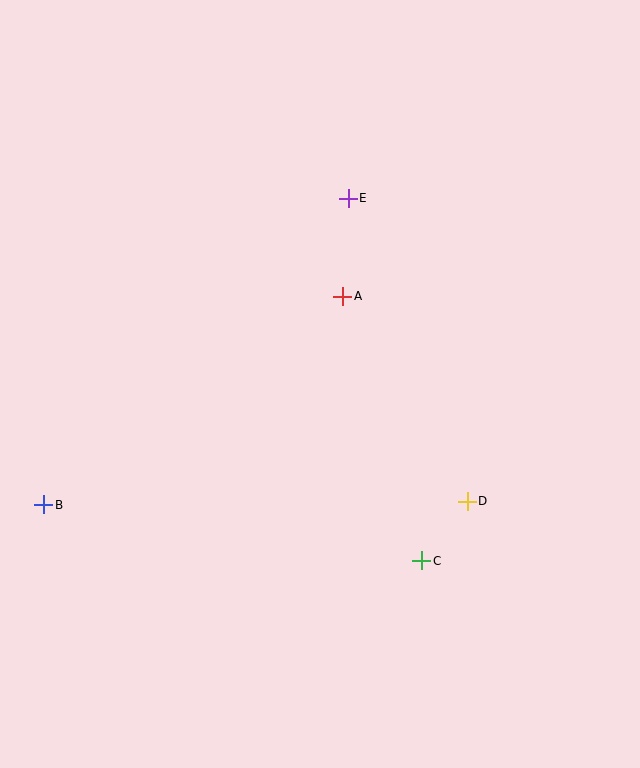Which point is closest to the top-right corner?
Point E is closest to the top-right corner.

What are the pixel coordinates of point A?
Point A is at (343, 296).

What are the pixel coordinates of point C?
Point C is at (422, 561).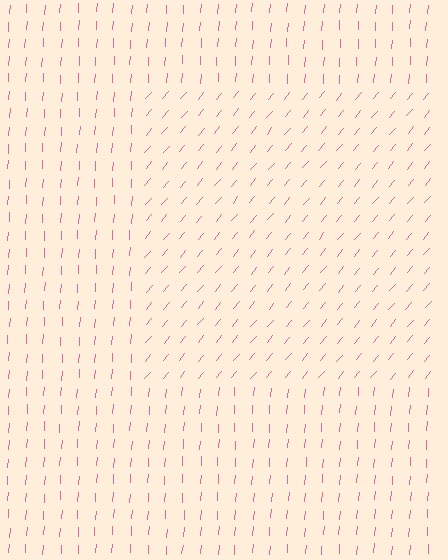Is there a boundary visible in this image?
Yes, there is a texture boundary formed by a change in line orientation.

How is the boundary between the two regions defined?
The boundary is defined purely by a change in line orientation (approximately 35 degrees difference). All lines are the same color and thickness.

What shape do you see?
I see a rectangle.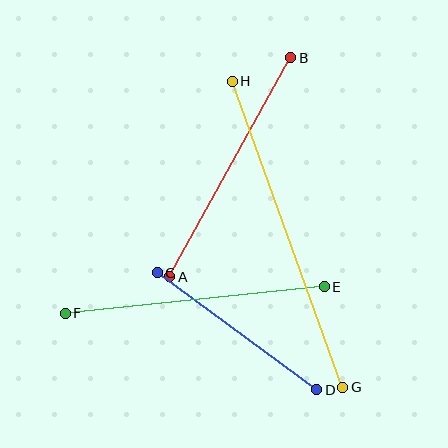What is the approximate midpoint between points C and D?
The midpoint is at approximately (237, 331) pixels.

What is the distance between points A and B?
The distance is approximately 250 pixels.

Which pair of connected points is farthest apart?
Points G and H are farthest apart.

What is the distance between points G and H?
The distance is approximately 325 pixels.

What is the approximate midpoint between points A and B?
The midpoint is at approximately (230, 167) pixels.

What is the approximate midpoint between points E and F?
The midpoint is at approximately (195, 300) pixels.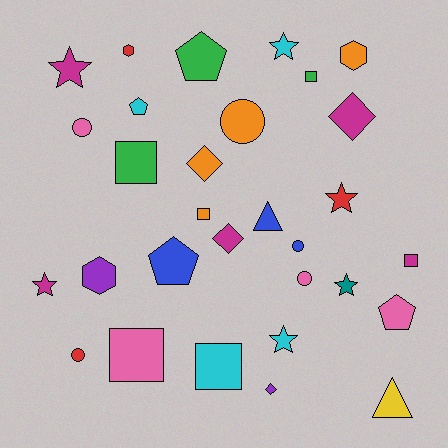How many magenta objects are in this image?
There are 5 magenta objects.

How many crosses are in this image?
There are no crosses.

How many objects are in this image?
There are 30 objects.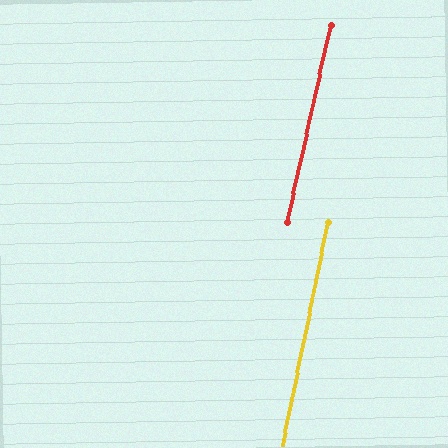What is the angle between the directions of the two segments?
Approximately 1 degree.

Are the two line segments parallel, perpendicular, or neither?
Parallel — their directions differ by only 1.1°.